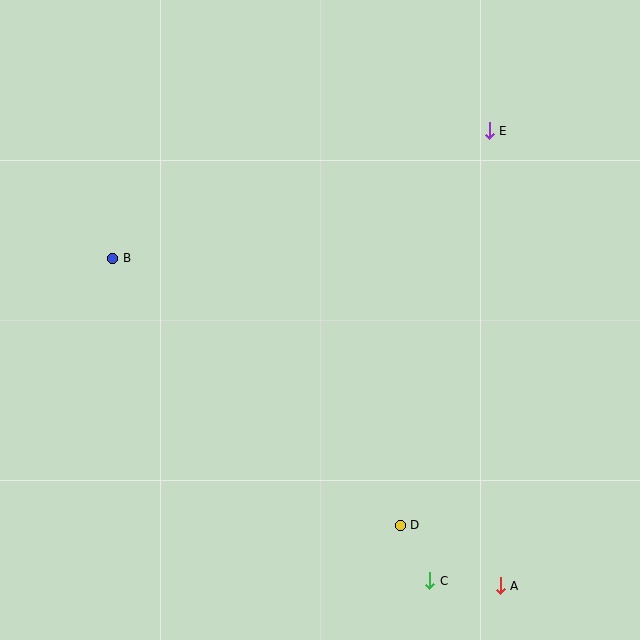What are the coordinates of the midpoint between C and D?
The midpoint between C and D is at (415, 553).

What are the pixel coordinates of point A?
Point A is at (500, 586).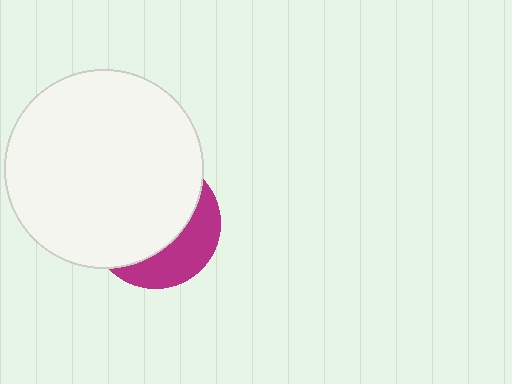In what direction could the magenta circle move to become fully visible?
The magenta circle could move toward the lower-right. That would shift it out from behind the white circle entirely.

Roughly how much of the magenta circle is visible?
A small part of it is visible (roughly 33%).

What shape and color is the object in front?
The object in front is a white circle.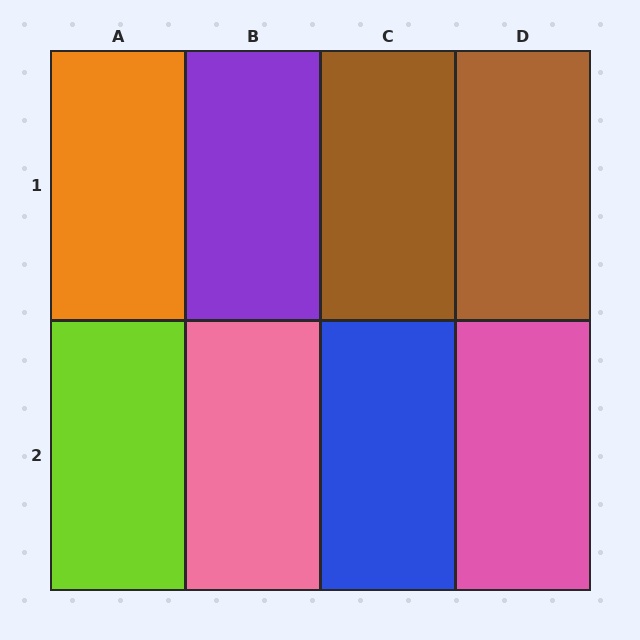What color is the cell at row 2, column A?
Lime.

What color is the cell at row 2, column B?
Pink.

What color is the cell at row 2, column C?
Blue.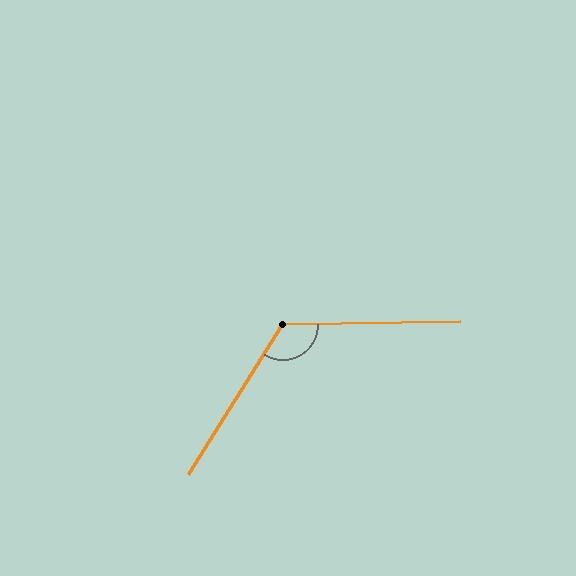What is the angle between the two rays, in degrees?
Approximately 123 degrees.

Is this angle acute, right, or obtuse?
It is obtuse.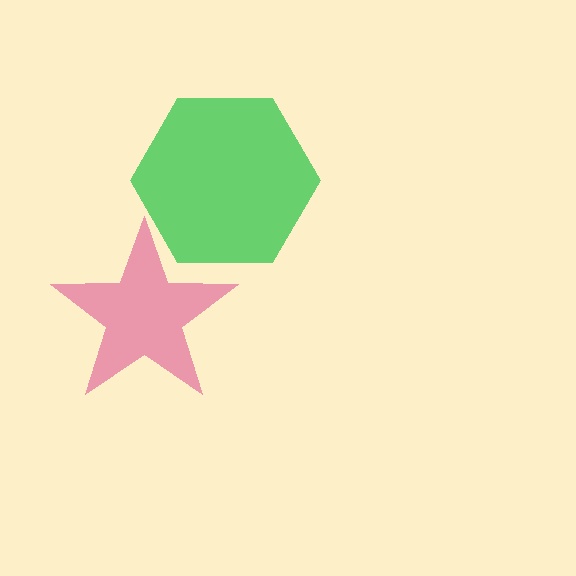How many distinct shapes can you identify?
There are 2 distinct shapes: a green hexagon, a magenta star.